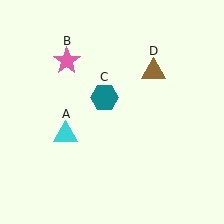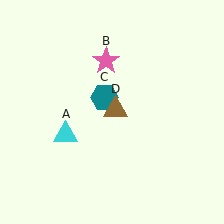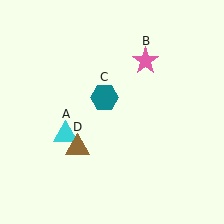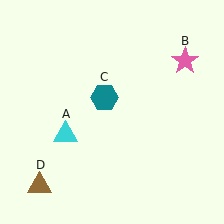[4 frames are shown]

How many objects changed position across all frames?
2 objects changed position: pink star (object B), brown triangle (object D).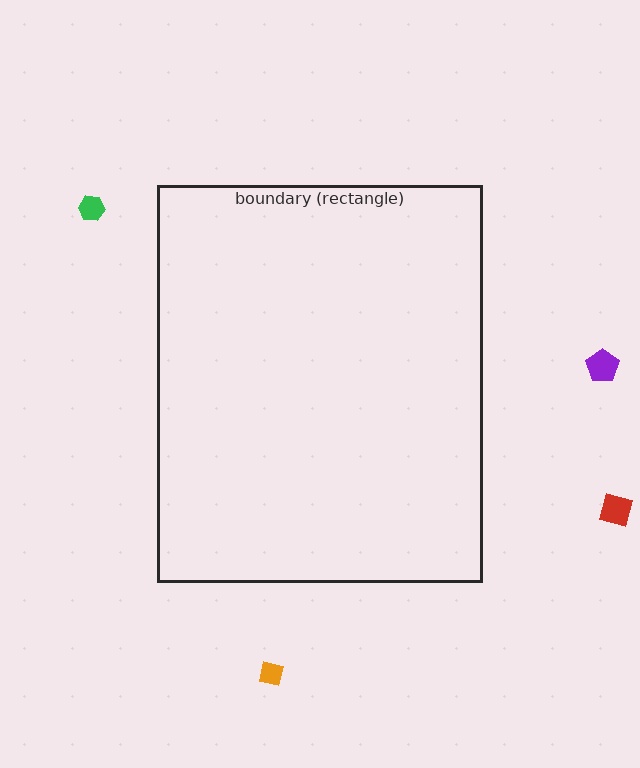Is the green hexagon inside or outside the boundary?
Outside.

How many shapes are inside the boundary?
0 inside, 4 outside.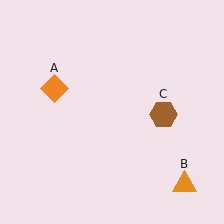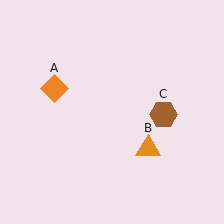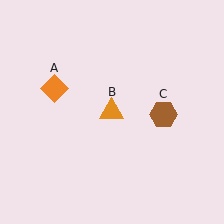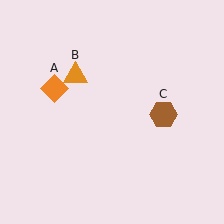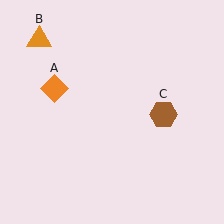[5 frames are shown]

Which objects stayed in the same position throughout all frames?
Orange diamond (object A) and brown hexagon (object C) remained stationary.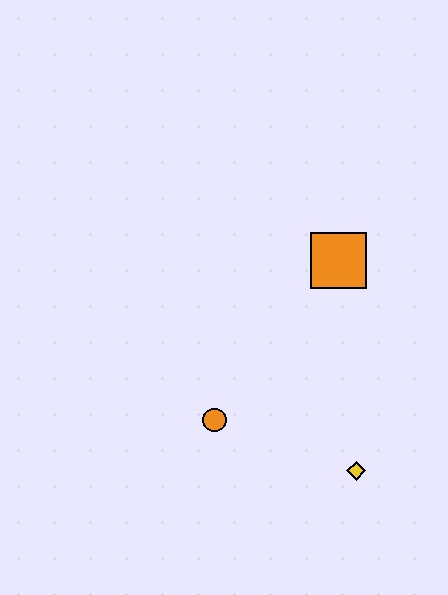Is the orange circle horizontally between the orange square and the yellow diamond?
No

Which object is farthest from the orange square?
The yellow diamond is farthest from the orange square.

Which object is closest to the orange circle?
The yellow diamond is closest to the orange circle.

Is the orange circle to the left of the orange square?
Yes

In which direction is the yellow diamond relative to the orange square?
The yellow diamond is below the orange square.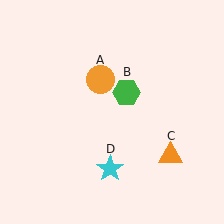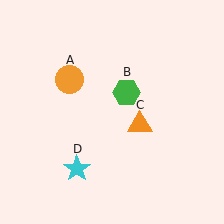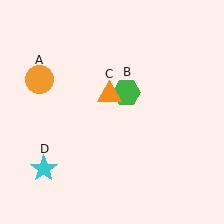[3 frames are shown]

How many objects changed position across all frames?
3 objects changed position: orange circle (object A), orange triangle (object C), cyan star (object D).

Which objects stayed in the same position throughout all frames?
Green hexagon (object B) remained stationary.